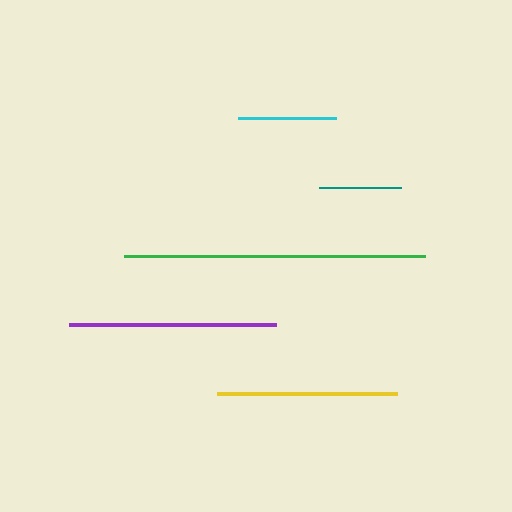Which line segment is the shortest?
The teal line is the shortest at approximately 82 pixels.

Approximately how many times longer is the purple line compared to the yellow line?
The purple line is approximately 1.2 times the length of the yellow line.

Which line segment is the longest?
The green line is the longest at approximately 301 pixels.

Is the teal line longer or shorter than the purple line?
The purple line is longer than the teal line.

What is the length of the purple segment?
The purple segment is approximately 207 pixels long.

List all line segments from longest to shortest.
From longest to shortest: green, purple, yellow, cyan, teal.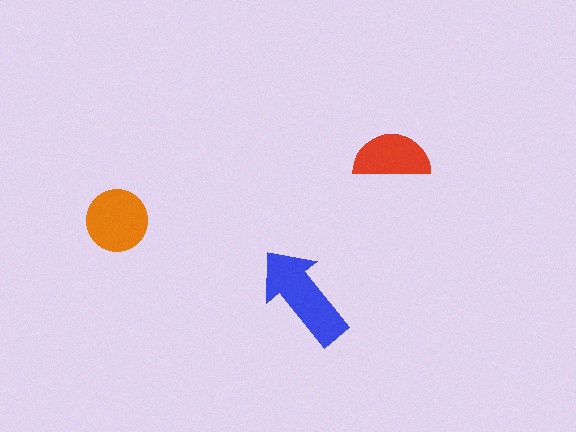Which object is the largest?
The blue arrow.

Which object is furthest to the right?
The red semicircle is rightmost.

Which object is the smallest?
The red semicircle.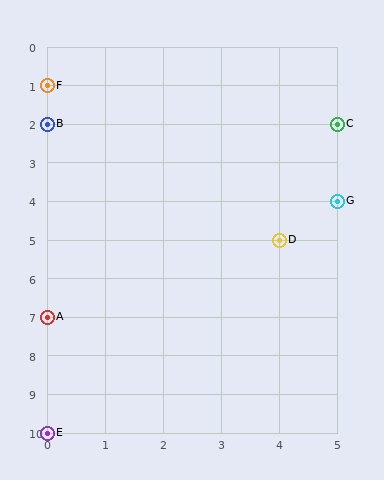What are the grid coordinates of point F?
Point F is at grid coordinates (0, 1).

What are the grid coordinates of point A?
Point A is at grid coordinates (0, 7).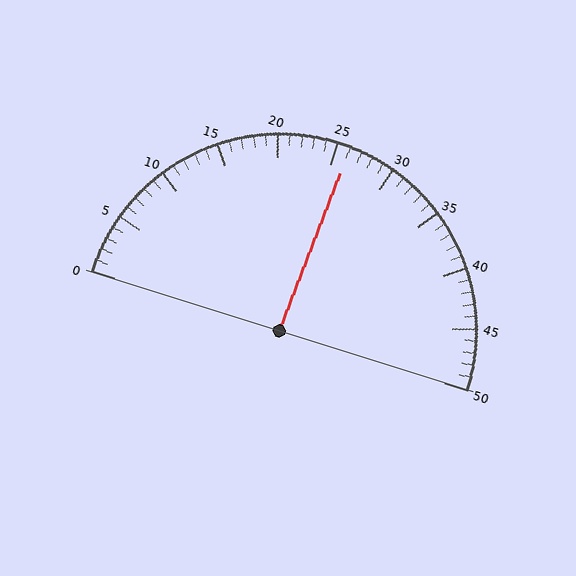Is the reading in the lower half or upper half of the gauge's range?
The reading is in the upper half of the range (0 to 50).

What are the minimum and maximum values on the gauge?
The gauge ranges from 0 to 50.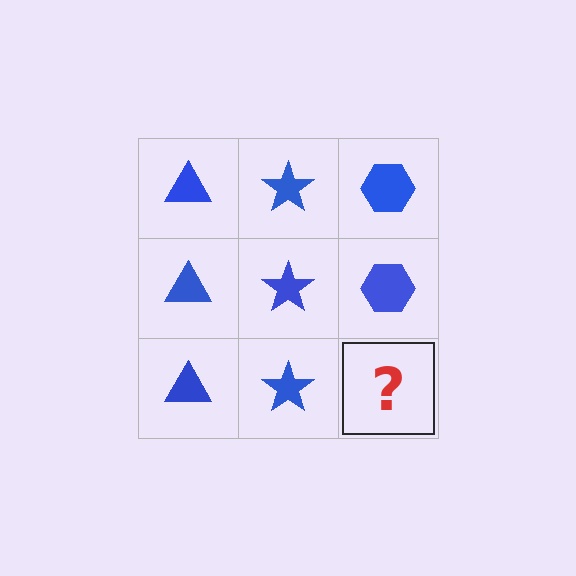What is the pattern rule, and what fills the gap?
The rule is that each column has a consistent shape. The gap should be filled with a blue hexagon.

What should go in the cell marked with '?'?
The missing cell should contain a blue hexagon.